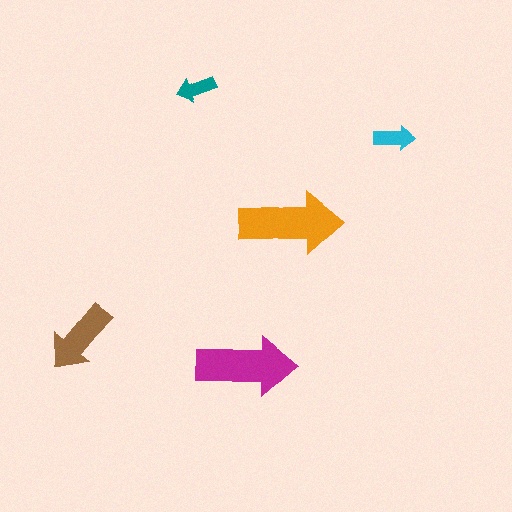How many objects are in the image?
There are 5 objects in the image.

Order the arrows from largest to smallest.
the orange one, the magenta one, the brown one, the cyan one, the teal one.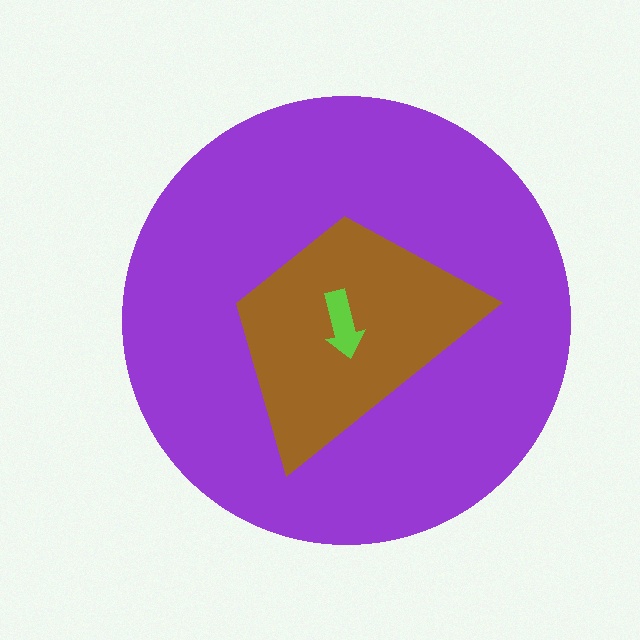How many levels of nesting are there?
3.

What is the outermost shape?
The purple circle.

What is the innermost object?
The lime arrow.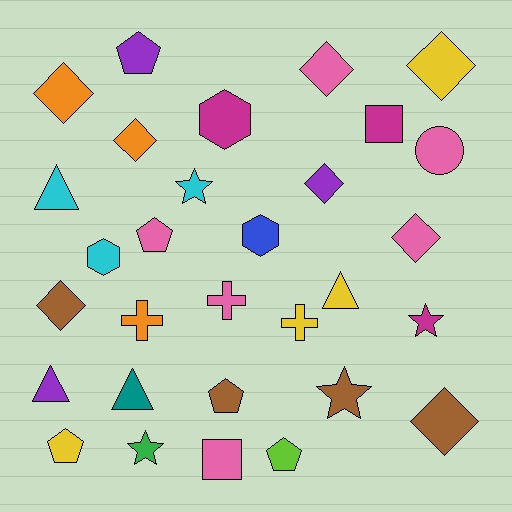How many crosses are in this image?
There are 3 crosses.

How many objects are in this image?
There are 30 objects.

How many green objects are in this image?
There is 1 green object.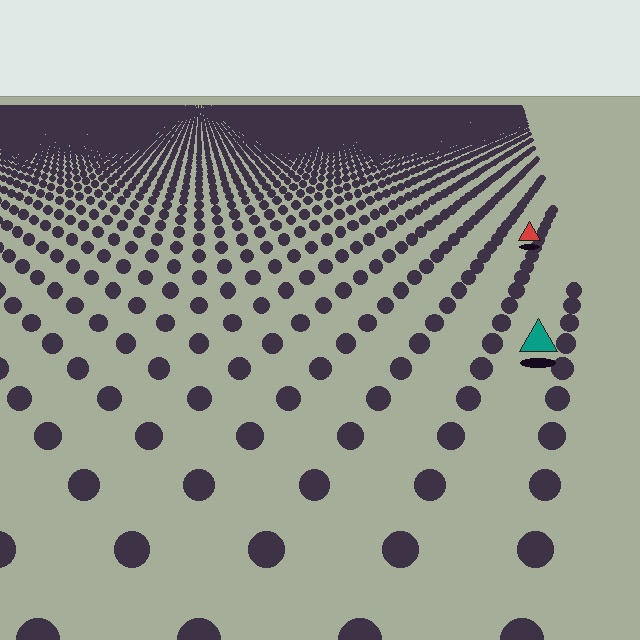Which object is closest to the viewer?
The teal triangle is closest. The texture marks near it are larger and more spread out.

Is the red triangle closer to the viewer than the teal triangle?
No. The teal triangle is closer — you can tell from the texture gradient: the ground texture is coarser near it.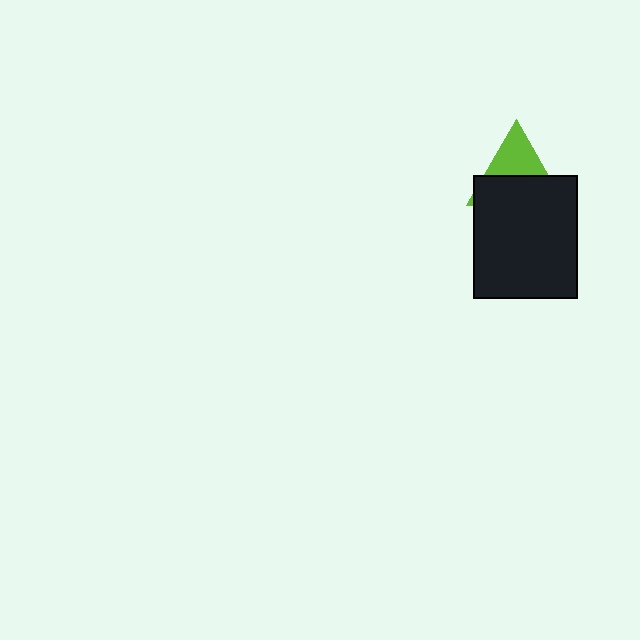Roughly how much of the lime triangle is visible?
A small part of it is visible (roughly 44%).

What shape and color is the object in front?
The object in front is a black rectangle.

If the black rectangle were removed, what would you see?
You would see the complete lime triangle.